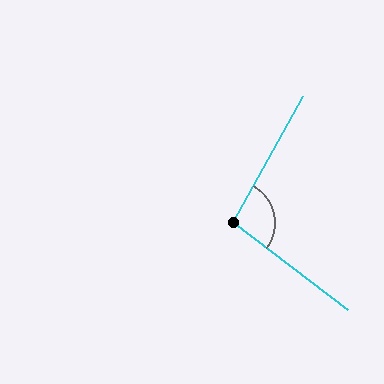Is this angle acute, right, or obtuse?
It is obtuse.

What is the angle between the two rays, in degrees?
Approximately 98 degrees.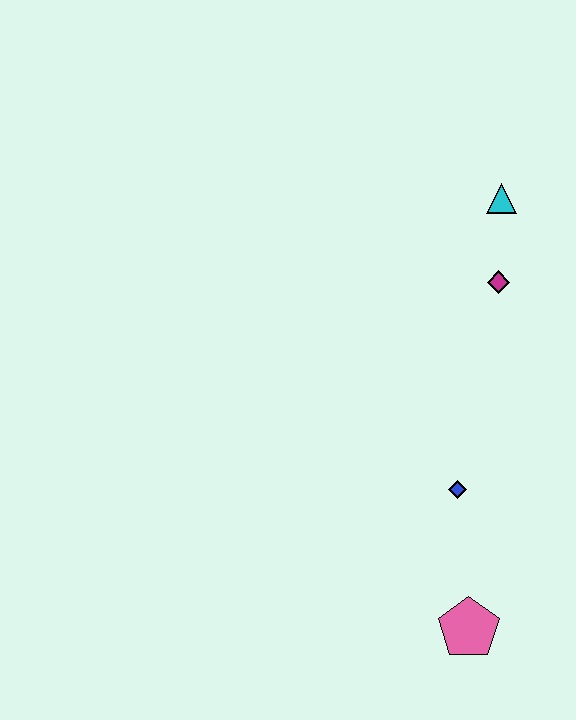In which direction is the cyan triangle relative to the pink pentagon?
The cyan triangle is above the pink pentagon.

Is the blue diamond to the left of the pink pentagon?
Yes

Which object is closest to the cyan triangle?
The magenta diamond is closest to the cyan triangle.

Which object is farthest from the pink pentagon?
The cyan triangle is farthest from the pink pentagon.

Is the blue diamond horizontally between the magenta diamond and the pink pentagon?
No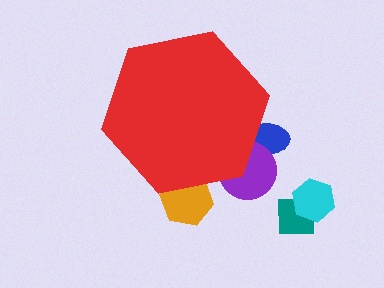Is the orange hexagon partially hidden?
Yes, the orange hexagon is partially hidden behind the red hexagon.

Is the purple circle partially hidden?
Yes, the purple circle is partially hidden behind the red hexagon.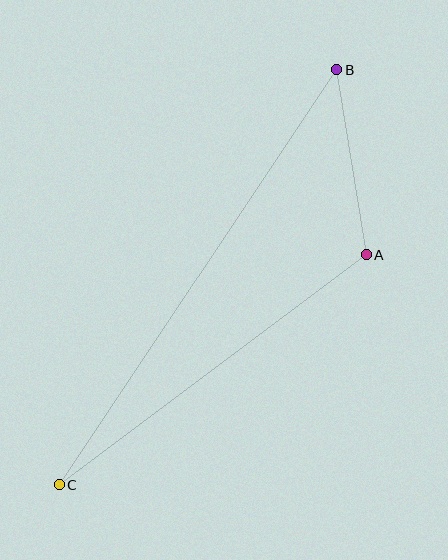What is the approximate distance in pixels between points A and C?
The distance between A and C is approximately 384 pixels.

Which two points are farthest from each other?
Points B and C are farthest from each other.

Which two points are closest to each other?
Points A and B are closest to each other.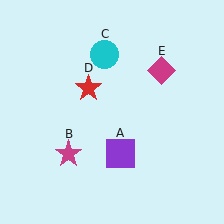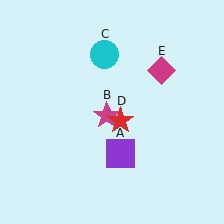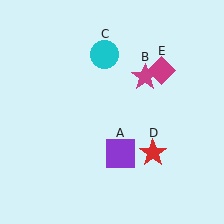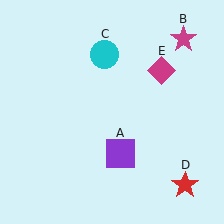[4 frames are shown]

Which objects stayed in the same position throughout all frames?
Purple square (object A) and cyan circle (object C) and magenta diamond (object E) remained stationary.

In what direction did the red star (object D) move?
The red star (object D) moved down and to the right.